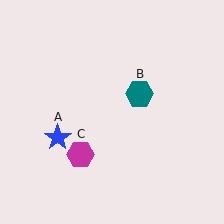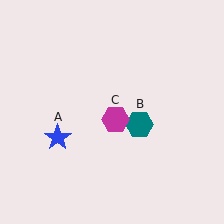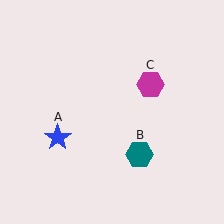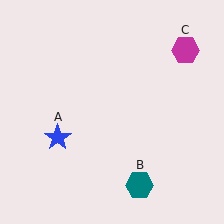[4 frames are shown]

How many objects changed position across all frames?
2 objects changed position: teal hexagon (object B), magenta hexagon (object C).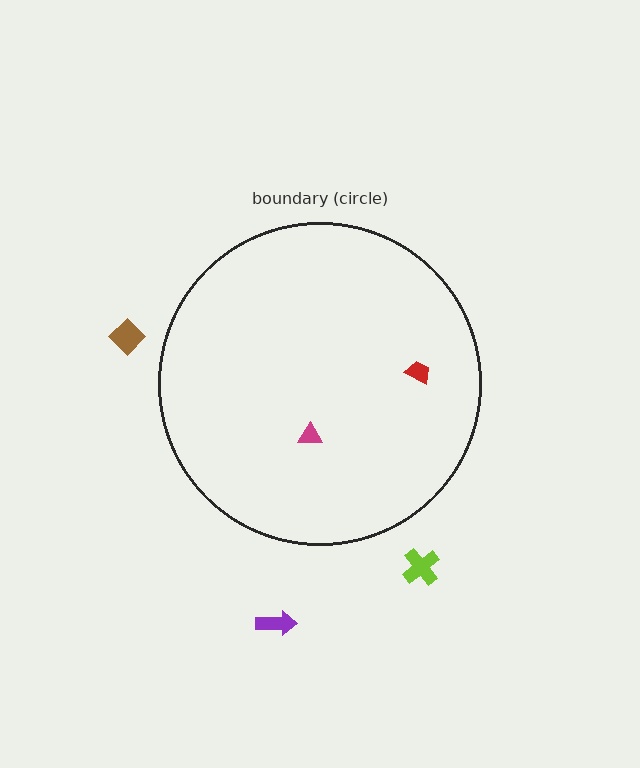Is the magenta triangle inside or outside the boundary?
Inside.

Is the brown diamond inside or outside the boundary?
Outside.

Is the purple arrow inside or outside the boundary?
Outside.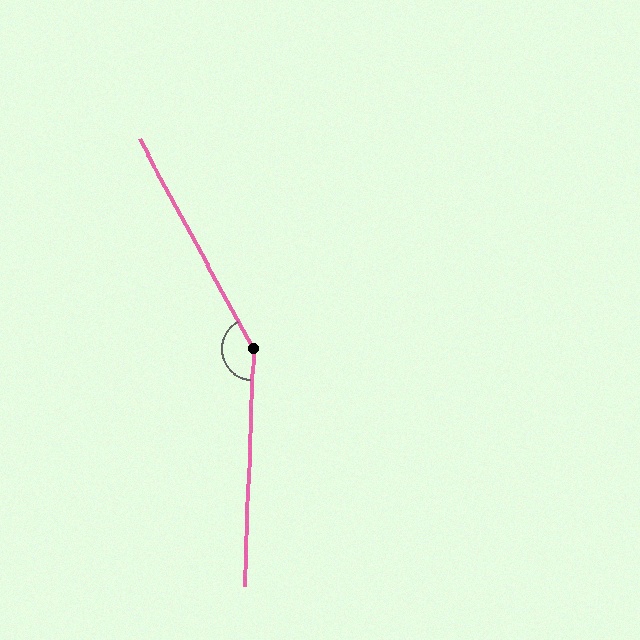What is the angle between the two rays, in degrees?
Approximately 150 degrees.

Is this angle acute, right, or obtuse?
It is obtuse.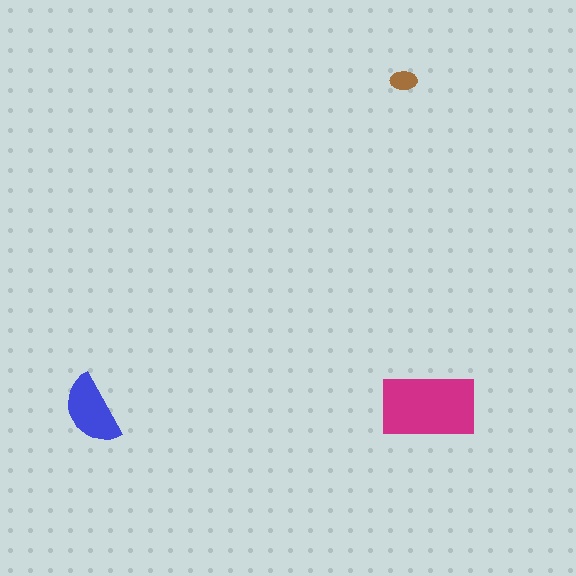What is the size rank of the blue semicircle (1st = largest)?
2nd.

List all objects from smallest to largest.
The brown ellipse, the blue semicircle, the magenta rectangle.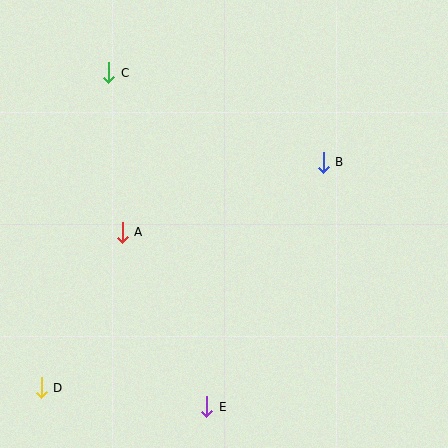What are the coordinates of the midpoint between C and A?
The midpoint between C and A is at (116, 152).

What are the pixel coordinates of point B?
Point B is at (323, 162).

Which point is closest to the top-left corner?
Point C is closest to the top-left corner.